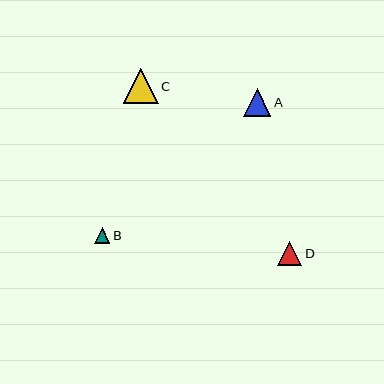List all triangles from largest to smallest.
From largest to smallest: C, A, D, B.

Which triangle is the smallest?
Triangle B is the smallest with a size of approximately 15 pixels.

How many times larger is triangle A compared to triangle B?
Triangle A is approximately 1.8 times the size of triangle B.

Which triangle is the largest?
Triangle C is the largest with a size of approximately 35 pixels.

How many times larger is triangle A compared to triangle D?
Triangle A is approximately 1.1 times the size of triangle D.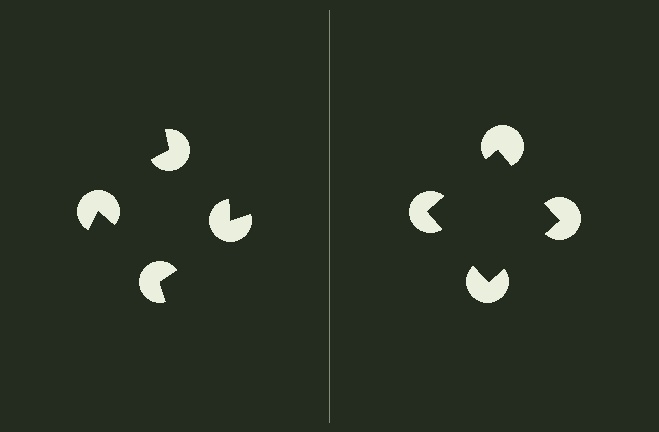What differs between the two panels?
The pac-man discs are positioned identically on both sides; only the wedge orientations differ. On the right they align to a square; on the left they are misaligned.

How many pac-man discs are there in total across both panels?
8 — 4 on each side.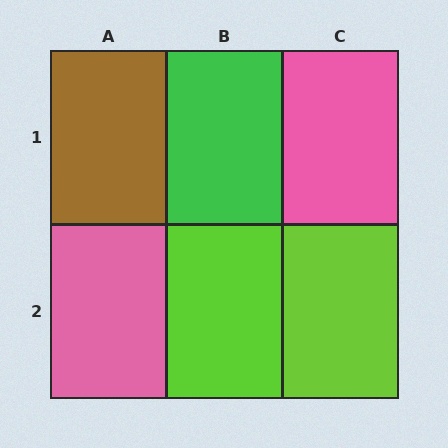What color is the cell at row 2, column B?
Lime.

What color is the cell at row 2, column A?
Pink.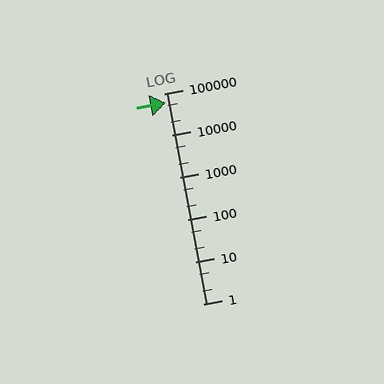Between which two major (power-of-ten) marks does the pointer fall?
The pointer is between 10000 and 100000.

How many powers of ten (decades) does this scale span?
The scale spans 5 decades, from 1 to 100000.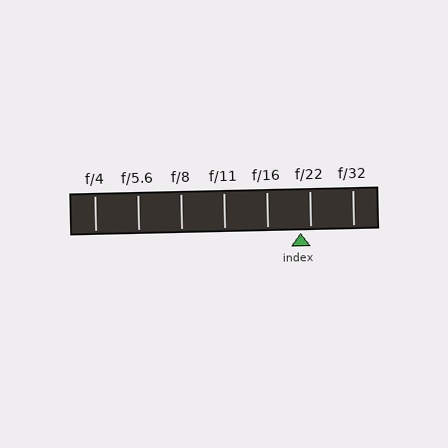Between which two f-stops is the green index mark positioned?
The index mark is between f/16 and f/22.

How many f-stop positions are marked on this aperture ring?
There are 7 f-stop positions marked.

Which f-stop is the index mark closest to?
The index mark is closest to f/22.